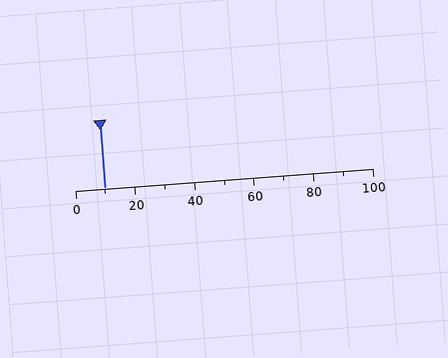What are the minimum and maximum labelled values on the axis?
The axis runs from 0 to 100.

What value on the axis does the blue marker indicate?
The marker indicates approximately 10.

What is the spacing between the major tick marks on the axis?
The major ticks are spaced 20 apart.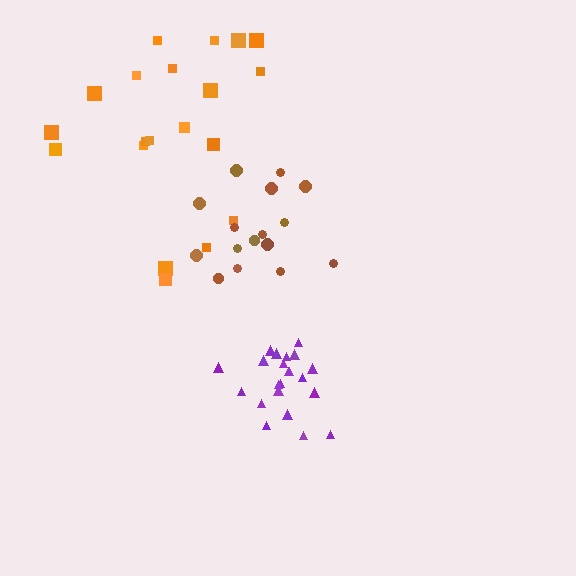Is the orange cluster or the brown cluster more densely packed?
Brown.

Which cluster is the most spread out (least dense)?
Orange.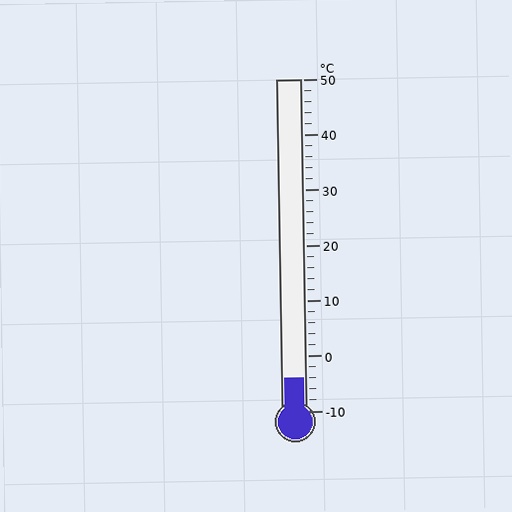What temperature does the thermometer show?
The thermometer shows approximately -4°C.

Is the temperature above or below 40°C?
The temperature is below 40°C.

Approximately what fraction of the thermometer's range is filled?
The thermometer is filled to approximately 10% of its range.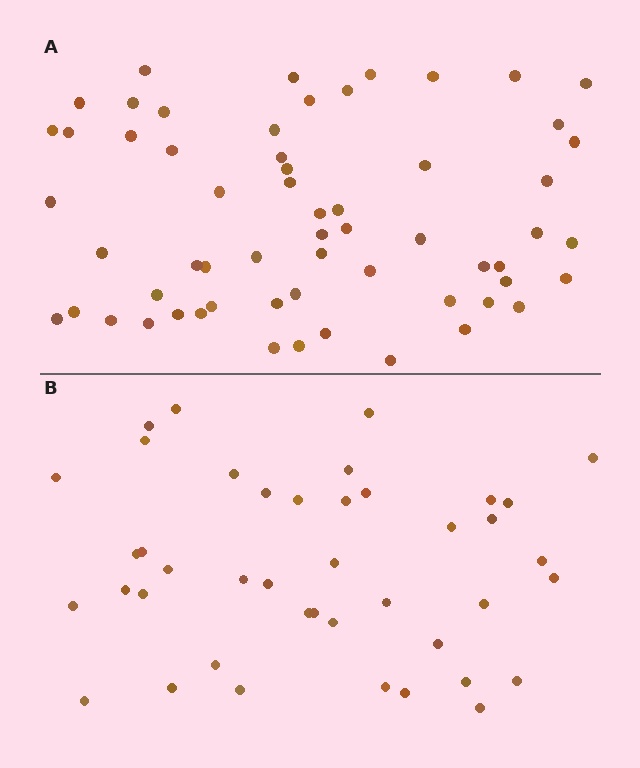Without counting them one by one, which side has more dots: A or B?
Region A (the top region) has more dots.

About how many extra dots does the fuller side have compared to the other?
Region A has approximately 20 more dots than region B.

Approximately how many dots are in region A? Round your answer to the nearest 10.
About 60 dots.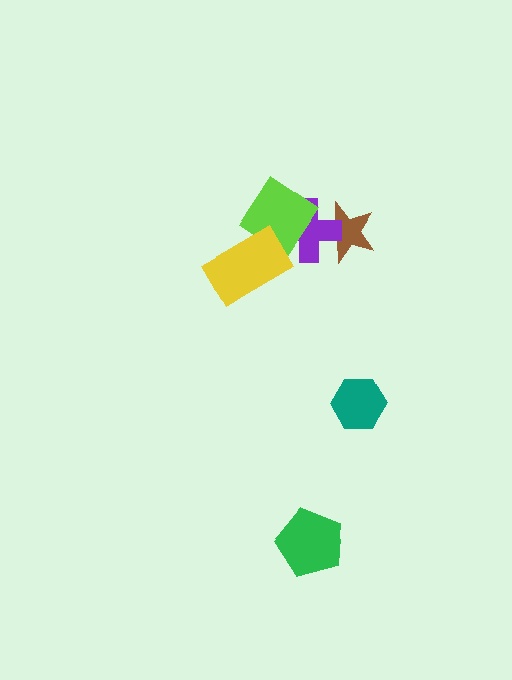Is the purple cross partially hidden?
Yes, it is partially covered by another shape.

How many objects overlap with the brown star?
1 object overlaps with the brown star.